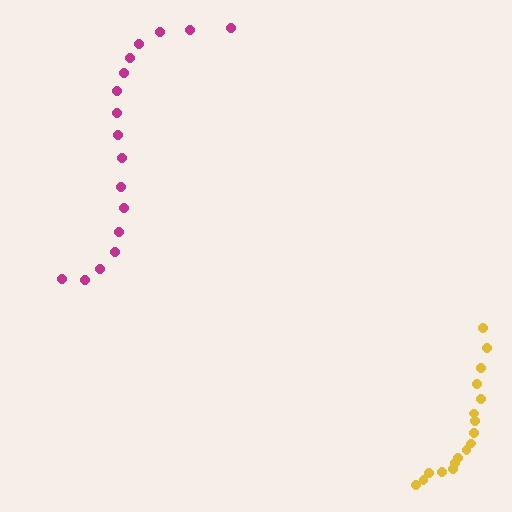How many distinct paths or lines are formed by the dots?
There are 2 distinct paths.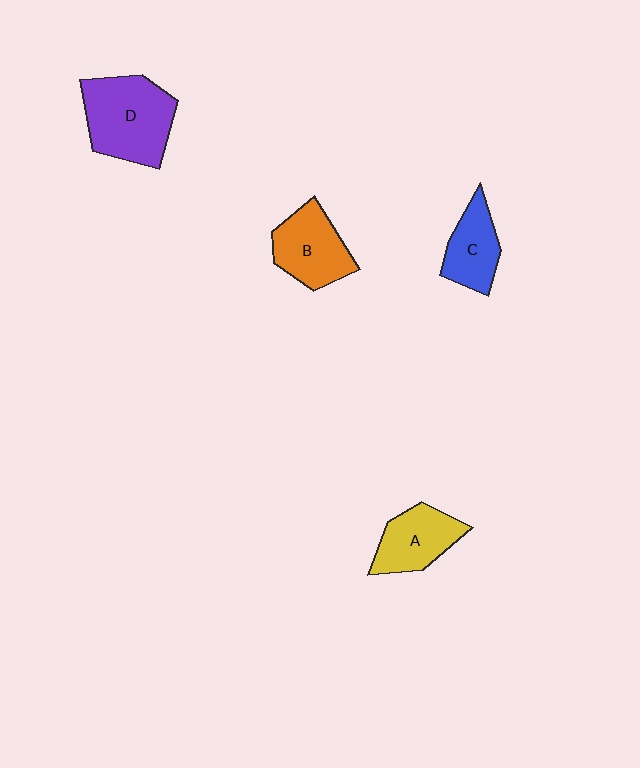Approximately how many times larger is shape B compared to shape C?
Approximately 1.2 times.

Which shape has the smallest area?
Shape C (blue).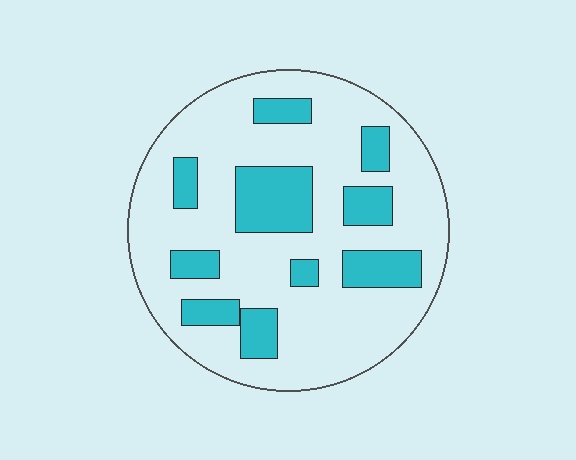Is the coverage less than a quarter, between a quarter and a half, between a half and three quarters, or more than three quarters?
Less than a quarter.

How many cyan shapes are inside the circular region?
10.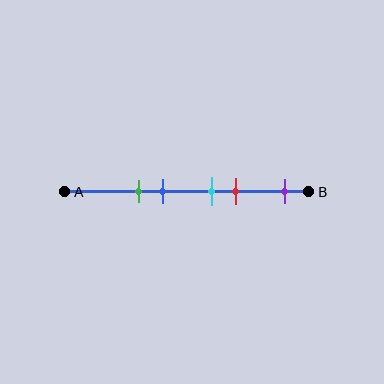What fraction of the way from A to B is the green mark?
The green mark is approximately 30% (0.3) of the way from A to B.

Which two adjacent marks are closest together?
The cyan and red marks are the closest adjacent pair.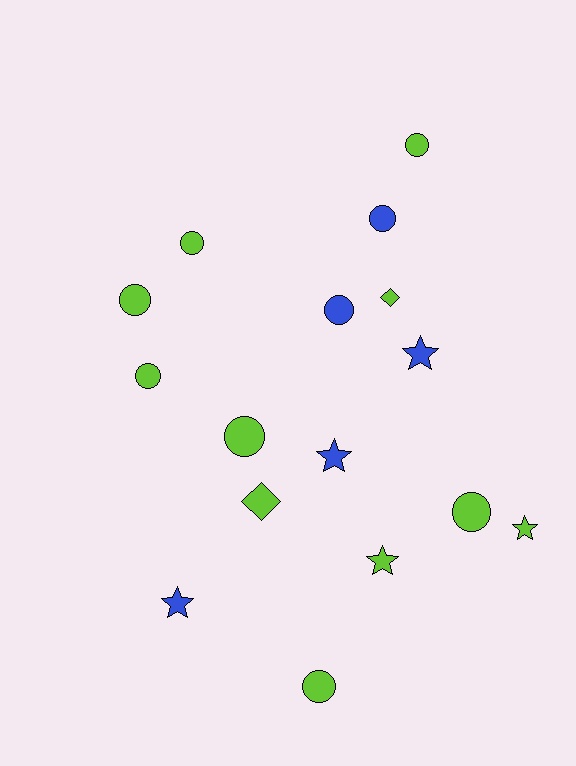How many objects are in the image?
There are 16 objects.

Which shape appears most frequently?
Circle, with 9 objects.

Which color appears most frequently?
Lime, with 11 objects.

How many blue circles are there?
There are 2 blue circles.